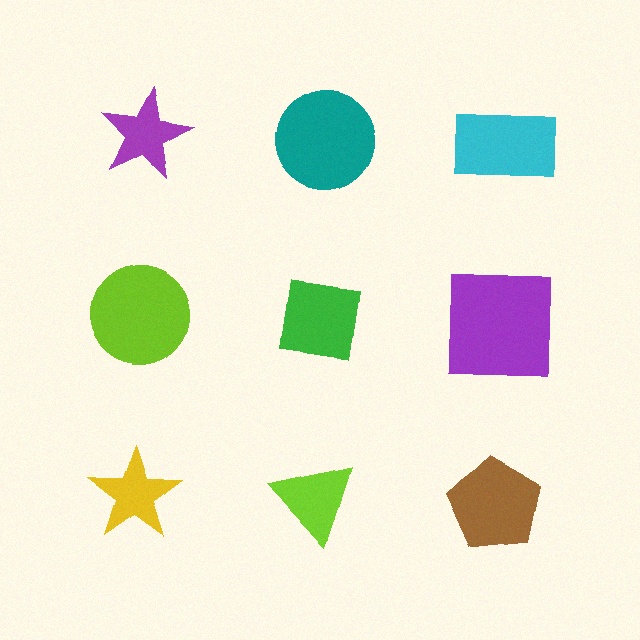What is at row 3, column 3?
A brown pentagon.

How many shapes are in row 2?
3 shapes.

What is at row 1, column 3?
A cyan rectangle.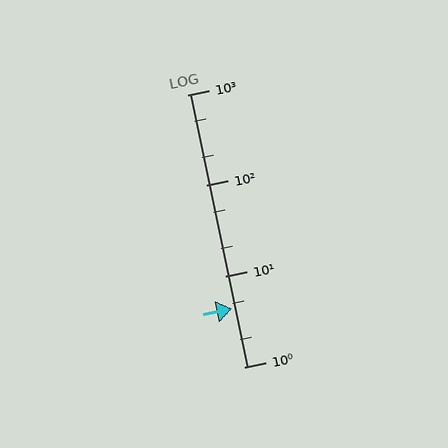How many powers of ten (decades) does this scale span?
The scale spans 3 decades, from 1 to 1000.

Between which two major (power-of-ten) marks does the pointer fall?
The pointer is between 1 and 10.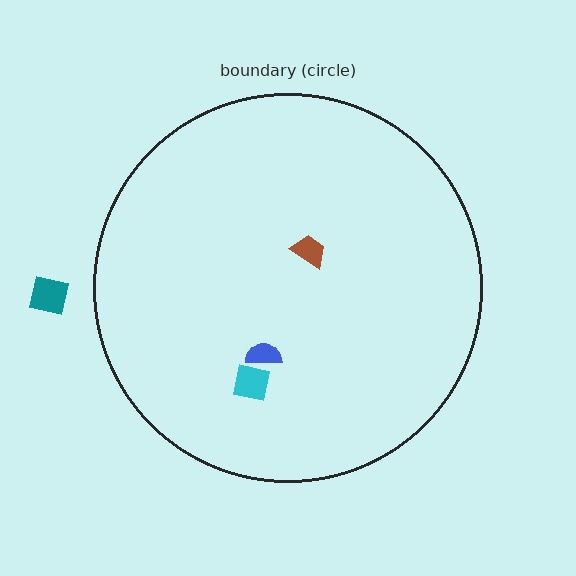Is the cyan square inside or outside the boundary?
Inside.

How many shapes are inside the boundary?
3 inside, 1 outside.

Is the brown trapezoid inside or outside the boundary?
Inside.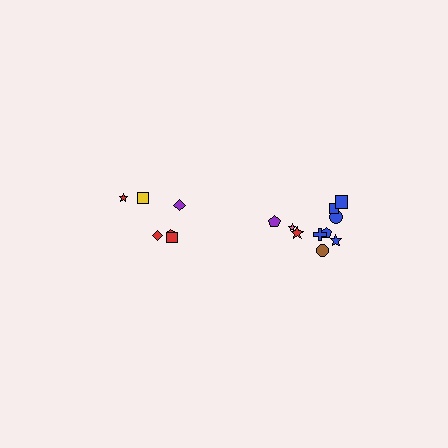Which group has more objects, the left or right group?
The right group.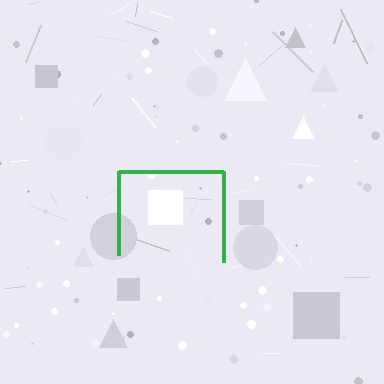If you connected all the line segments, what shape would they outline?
They would outline a square.